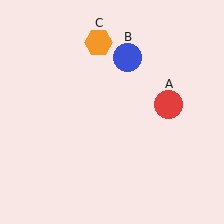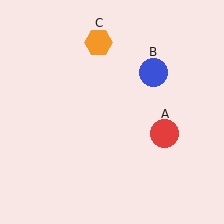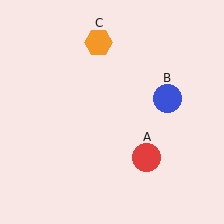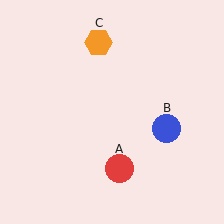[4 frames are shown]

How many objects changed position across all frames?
2 objects changed position: red circle (object A), blue circle (object B).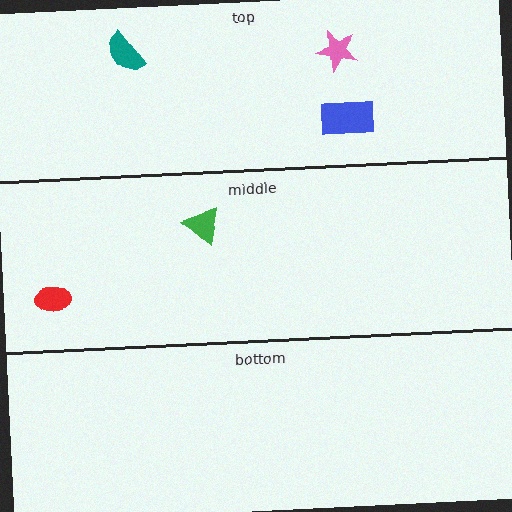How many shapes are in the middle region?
2.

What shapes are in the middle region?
The green triangle, the red ellipse.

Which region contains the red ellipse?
The middle region.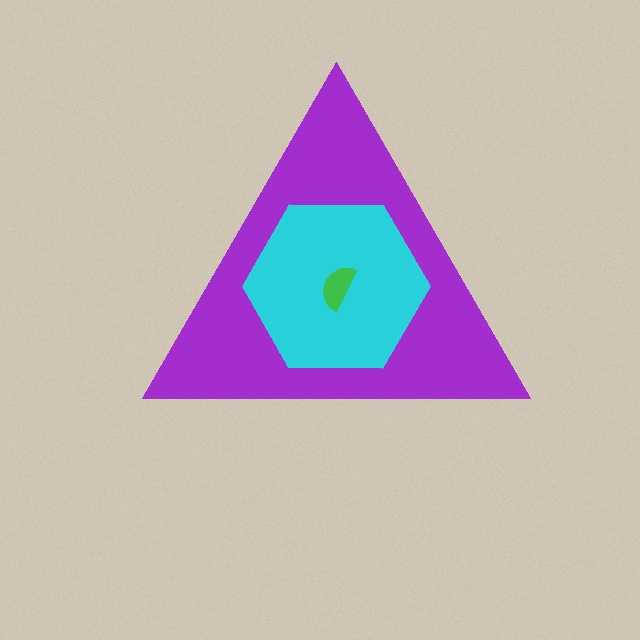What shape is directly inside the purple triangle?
The cyan hexagon.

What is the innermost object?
The green semicircle.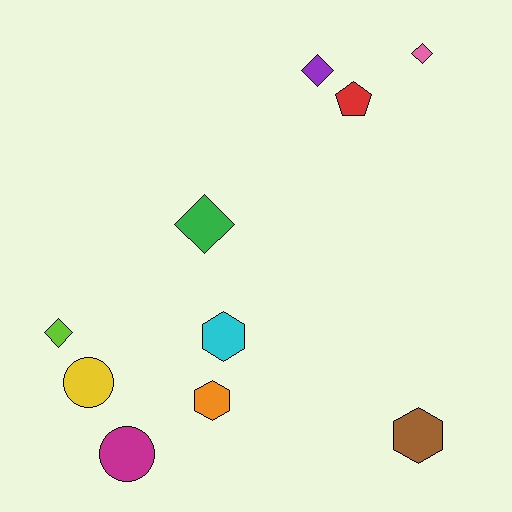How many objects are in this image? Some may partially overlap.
There are 10 objects.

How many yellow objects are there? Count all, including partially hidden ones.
There is 1 yellow object.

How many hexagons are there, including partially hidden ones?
There are 3 hexagons.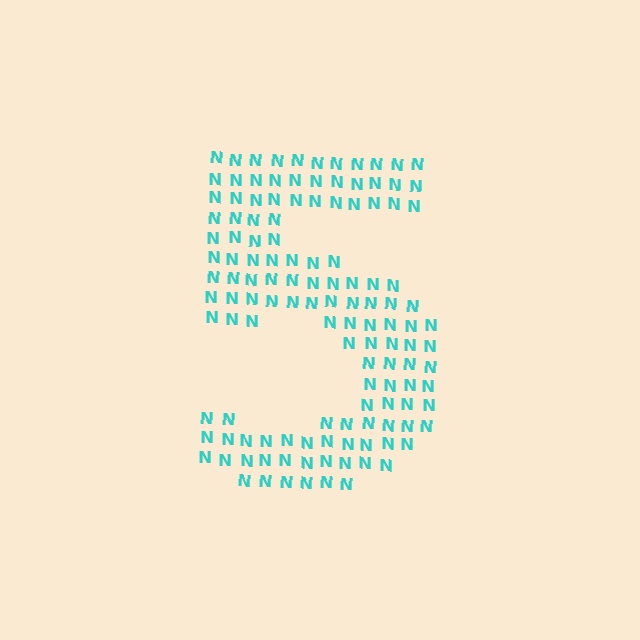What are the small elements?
The small elements are letter N's.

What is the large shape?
The large shape is the digit 5.